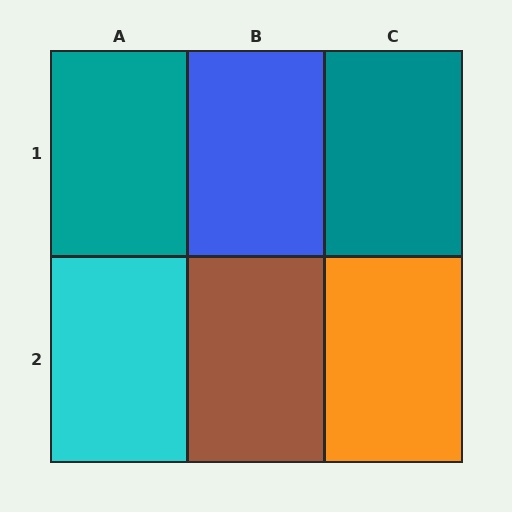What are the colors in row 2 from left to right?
Cyan, brown, orange.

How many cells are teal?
2 cells are teal.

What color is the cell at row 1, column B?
Blue.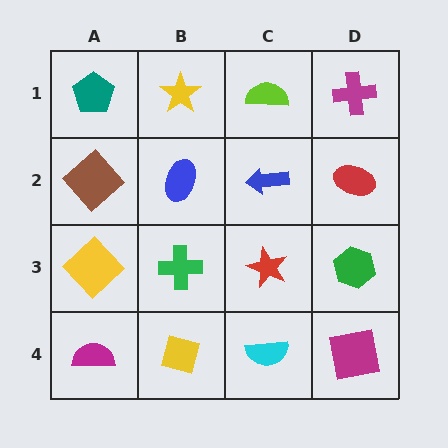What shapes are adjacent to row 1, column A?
A brown diamond (row 2, column A), a yellow star (row 1, column B).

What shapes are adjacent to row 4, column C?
A red star (row 3, column C), a yellow square (row 4, column B), a magenta square (row 4, column D).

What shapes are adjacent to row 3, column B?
A blue ellipse (row 2, column B), a yellow square (row 4, column B), a yellow diamond (row 3, column A), a red star (row 3, column C).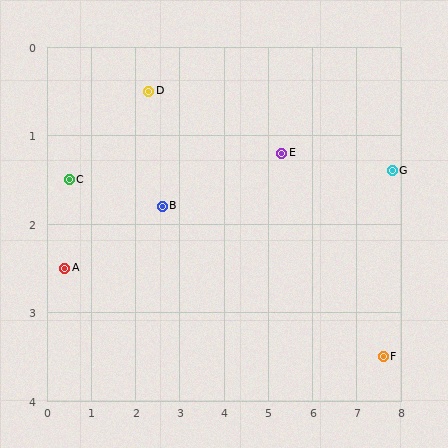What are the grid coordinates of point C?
Point C is at approximately (0.5, 1.5).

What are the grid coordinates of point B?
Point B is at approximately (2.6, 1.8).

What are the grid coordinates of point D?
Point D is at approximately (2.3, 0.5).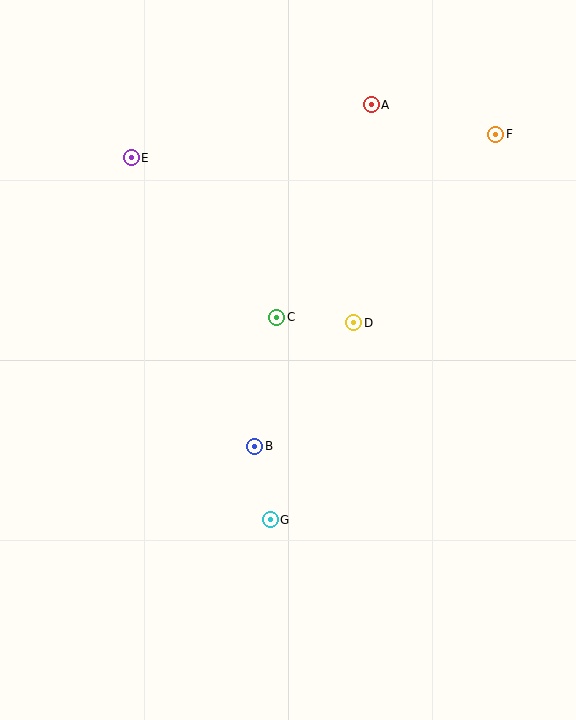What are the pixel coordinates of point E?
Point E is at (131, 158).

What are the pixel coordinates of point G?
Point G is at (270, 520).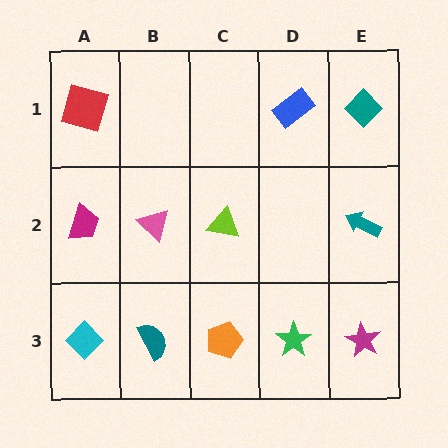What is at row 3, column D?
A green star.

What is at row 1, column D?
A blue rectangle.